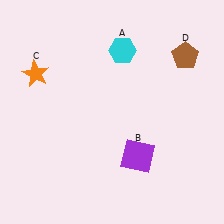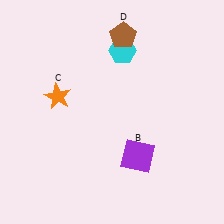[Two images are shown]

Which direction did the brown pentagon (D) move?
The brown pentagon (D) moved left.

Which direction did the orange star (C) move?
The orange star (C) moved down.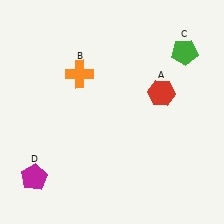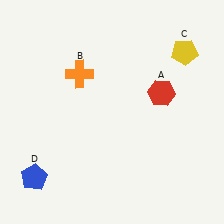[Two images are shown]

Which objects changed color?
C changed from green to yellow. D changed from magenta to blue.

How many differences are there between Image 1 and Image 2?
There are 2 differences between the two images.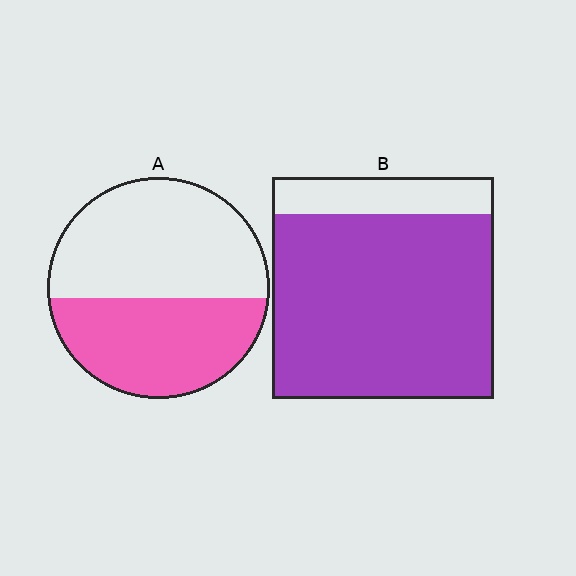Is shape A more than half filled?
No.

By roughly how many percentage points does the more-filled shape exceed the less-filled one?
By roughly 40 percentage points (B over A).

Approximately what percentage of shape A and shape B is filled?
A is approximately 45% and B is approximately 85%.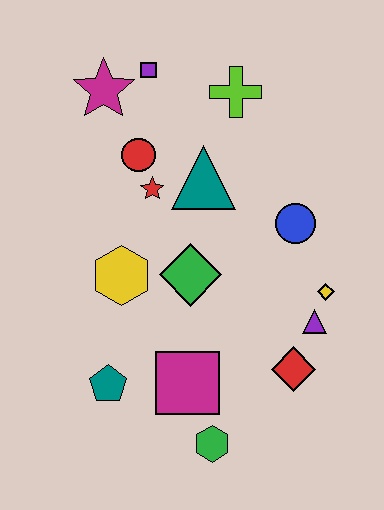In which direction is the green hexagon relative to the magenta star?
The green hexagon is below the magenta star.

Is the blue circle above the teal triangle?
No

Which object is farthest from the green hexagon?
The purple square is farthest from the green hexagon.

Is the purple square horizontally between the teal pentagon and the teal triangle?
Yes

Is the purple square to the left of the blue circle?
Yes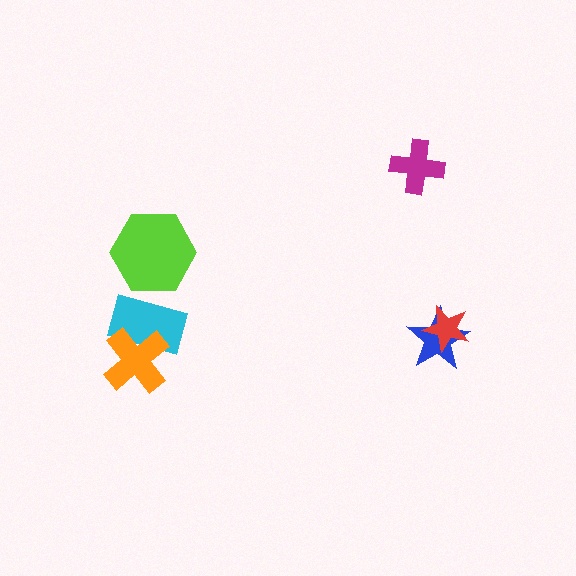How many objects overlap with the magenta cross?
0 objects overlap with the magenta cross.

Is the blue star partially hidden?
Yes, it is partially covered by another shape.